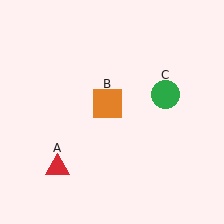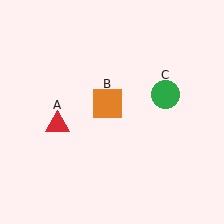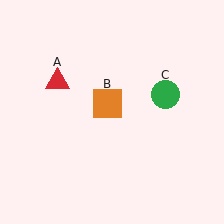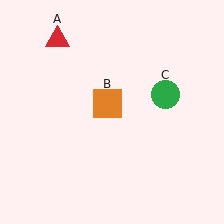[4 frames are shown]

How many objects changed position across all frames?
1 object changed position: red triangle (object A).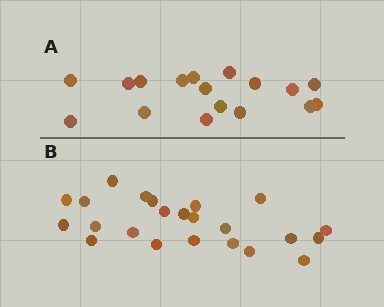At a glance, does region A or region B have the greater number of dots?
Region B (the bottom region) has more dots.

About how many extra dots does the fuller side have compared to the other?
Region B has about 6 more dots than region A.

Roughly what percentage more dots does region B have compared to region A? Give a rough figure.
About 35% more.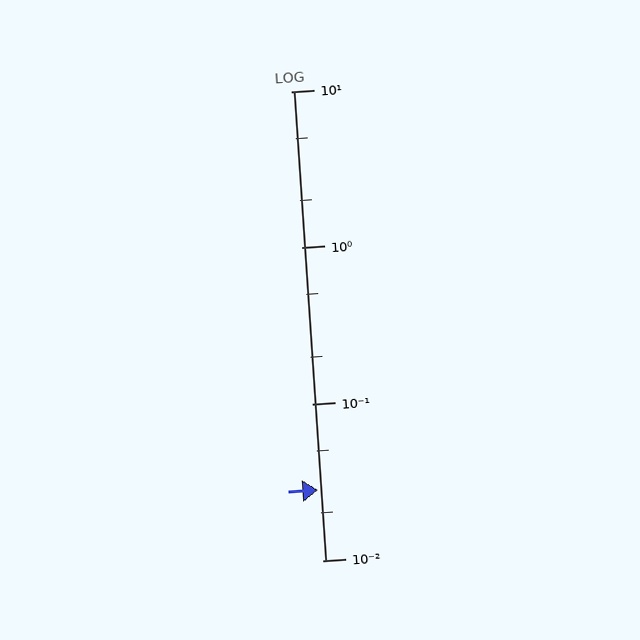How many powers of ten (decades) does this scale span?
The scale spans 3 decades, from 0.01 to 10.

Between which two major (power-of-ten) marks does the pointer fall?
The pointer is between 0.01 and 0.1.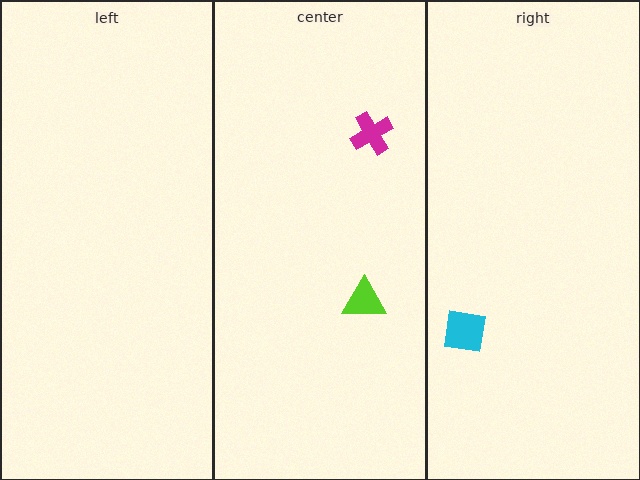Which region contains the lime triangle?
The center region.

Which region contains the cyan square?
The right region.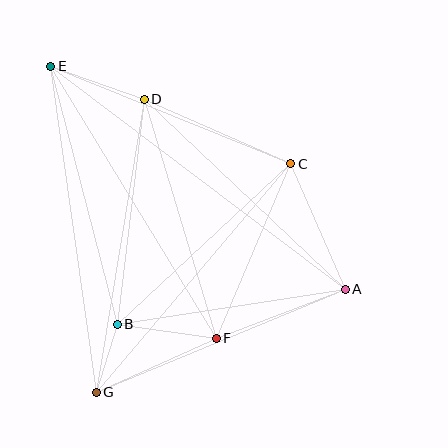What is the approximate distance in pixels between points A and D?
The distance between A and D is approximately 277 pixels.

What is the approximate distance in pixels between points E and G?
The distance between E and G is approximately 329 pixels.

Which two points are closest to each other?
Points B and G are closest to each other.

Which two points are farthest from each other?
Points A and E are farthest from each other.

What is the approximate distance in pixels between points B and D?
The distance between B and D is approximately 227 pixels.